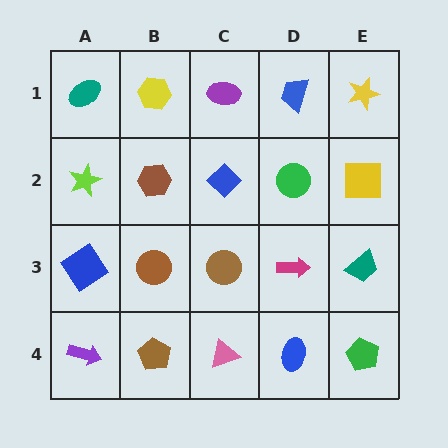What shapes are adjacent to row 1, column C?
A blue diamond (row 2, column C), a yellow hexagon (row 1, column B), a blue trapezoid (row 1, column D).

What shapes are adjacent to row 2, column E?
A yellow star (row 1, column E), a teal trapezoid (row 3, column E), a green circle (row 2, column D).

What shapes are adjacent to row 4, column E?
A teal trapezoid (row 3, column E), a blue ellipse (row 4, column D).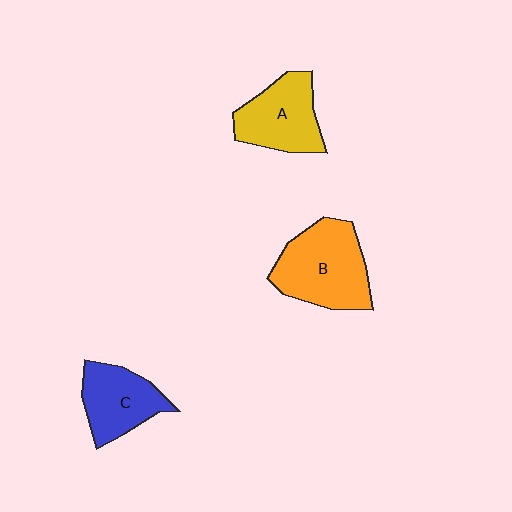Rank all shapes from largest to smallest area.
From largest to smallest: B (orange), A (yellow), C (blue).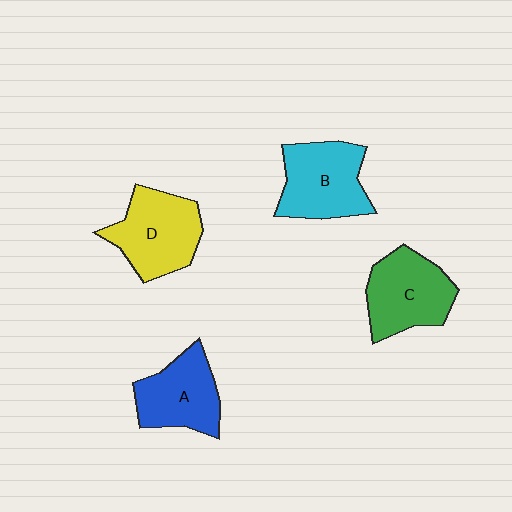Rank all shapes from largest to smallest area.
From largest to smallest: D (yellow), B (cyan), C (green), A (blue).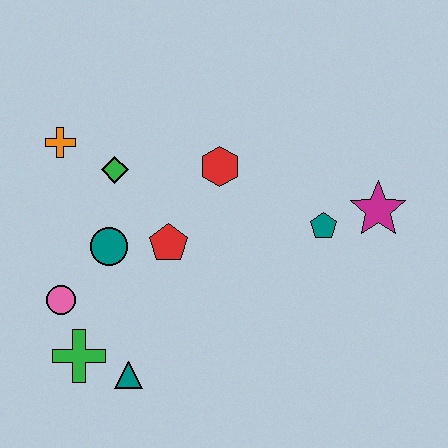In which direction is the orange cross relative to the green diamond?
The orange cross is to the left of the green diamond.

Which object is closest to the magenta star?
The teal pentagon is closest to the magenta star.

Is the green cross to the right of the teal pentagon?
No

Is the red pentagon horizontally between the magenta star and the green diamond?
Yes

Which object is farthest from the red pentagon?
The magenta star is farthest from the red pentagon.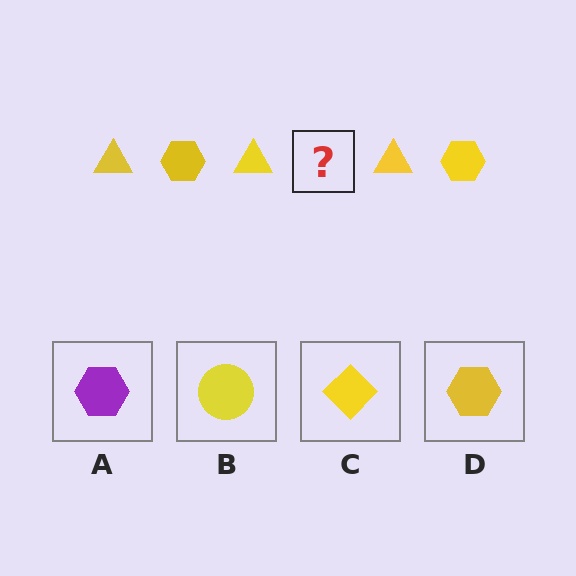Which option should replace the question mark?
Option D.